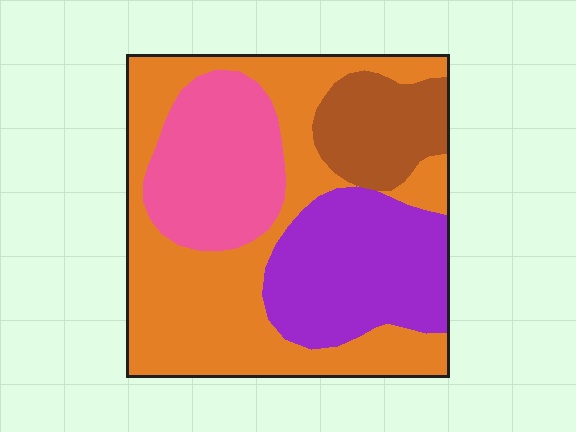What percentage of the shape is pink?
Pink takes up between a sixth and a third of the shape.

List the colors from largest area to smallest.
From largest to smallest: orange, purple, pink, brown.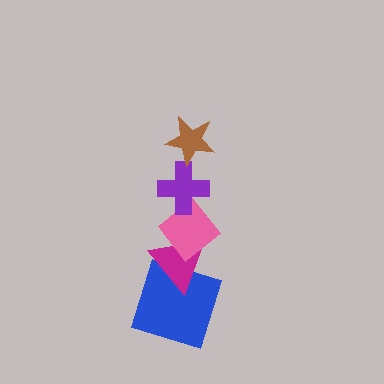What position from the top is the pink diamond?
The pink diamond is 3rd from the top.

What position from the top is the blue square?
The blue square is 5th from the top.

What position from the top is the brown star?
The brown star is 1st from the top.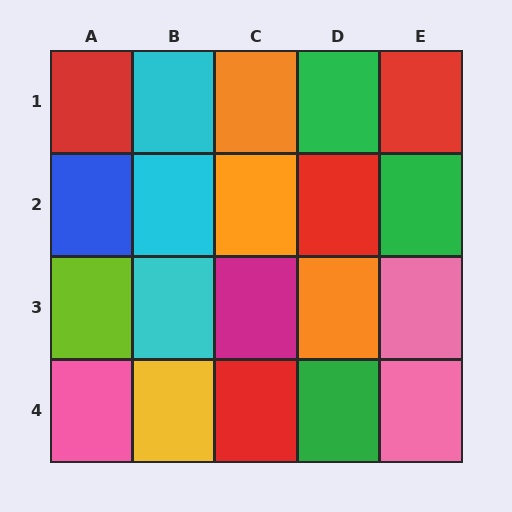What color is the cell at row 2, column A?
Blue.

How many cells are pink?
3 cells are pink.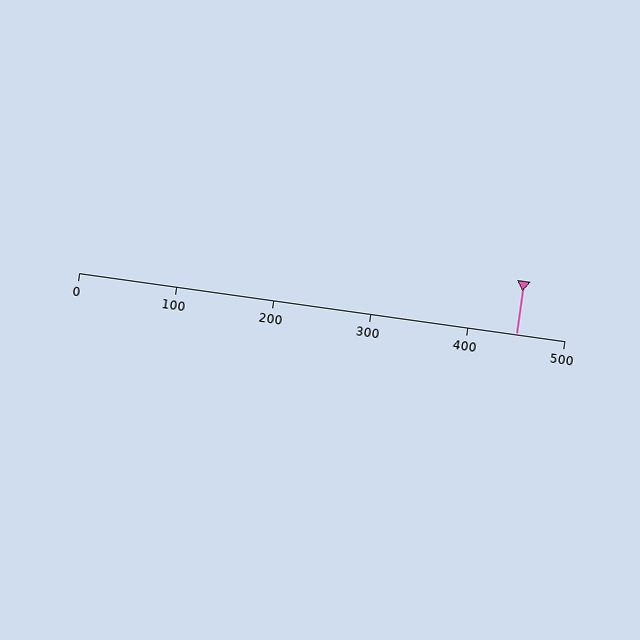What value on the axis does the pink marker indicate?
The marker indicates approximately 450.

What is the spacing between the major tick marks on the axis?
The major ticks are spaced 100 apart.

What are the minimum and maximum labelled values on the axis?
The axis runs from 0 to 500.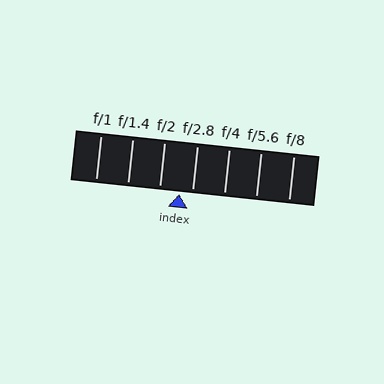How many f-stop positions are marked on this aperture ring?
There are 7 f-stop positions marked.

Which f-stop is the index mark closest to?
The index mark is closest to f/2.8.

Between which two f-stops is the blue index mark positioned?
The index mark is between f/2 and f/2.8.